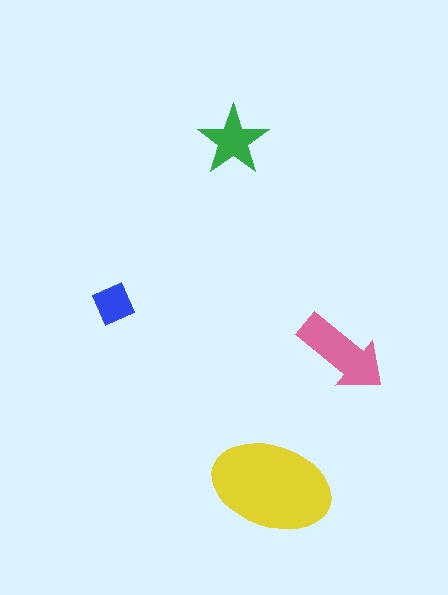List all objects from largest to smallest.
The yellow ellipse, the pink arrow, the green star, the blue diamond.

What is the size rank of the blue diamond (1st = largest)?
4th.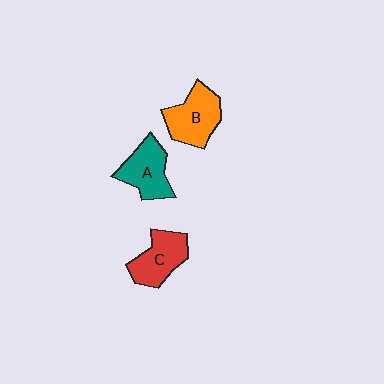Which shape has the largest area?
Shape B (orange).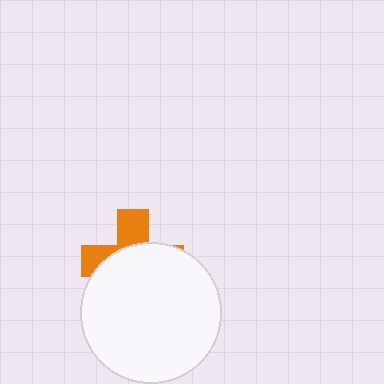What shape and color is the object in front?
The object in front is a white circle.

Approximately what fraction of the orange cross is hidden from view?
Roughly 66% of the orange cross is hidden behind the white circle.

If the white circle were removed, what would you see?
You would see the complete orange cross.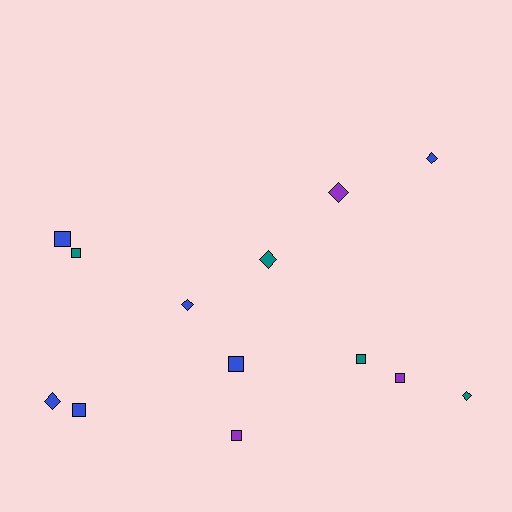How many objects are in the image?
There are 13 objects.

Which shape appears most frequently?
Square, with 7 objects.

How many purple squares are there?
There are 2 purple squares.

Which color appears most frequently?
Blue, with 6 objects.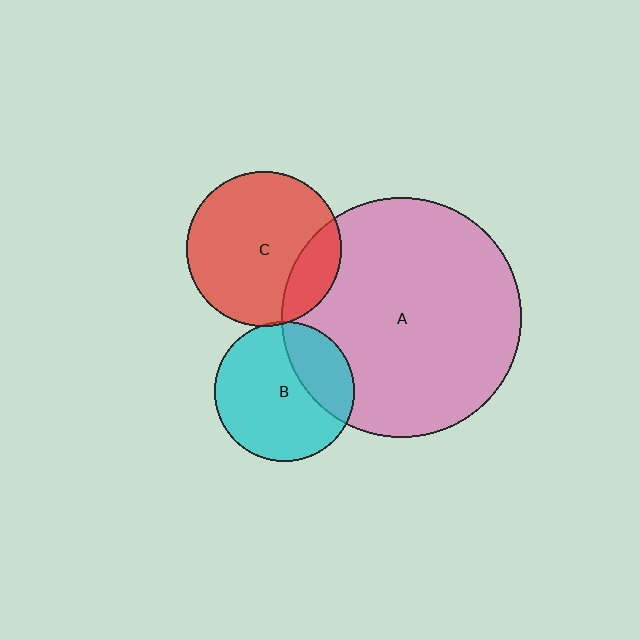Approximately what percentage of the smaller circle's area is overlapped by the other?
Approximately 20%.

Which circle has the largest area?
Circle A (pink).